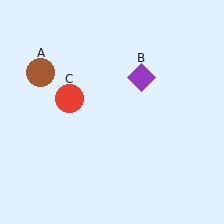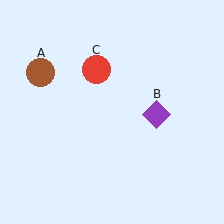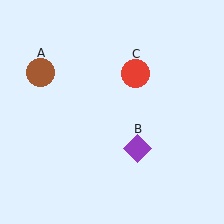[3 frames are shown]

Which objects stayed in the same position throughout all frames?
Brown circle (object A) remained stationary.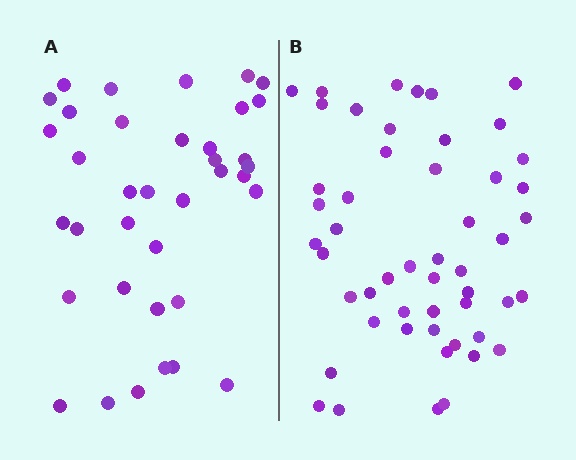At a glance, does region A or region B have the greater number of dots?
Region B (the right region) has more dots.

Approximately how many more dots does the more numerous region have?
Region B has approximately 15 more dots than region A.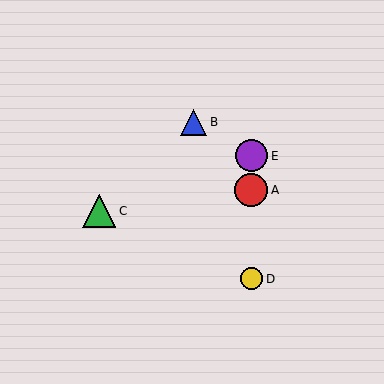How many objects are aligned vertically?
3 objects (A, D, E) are aligned vertically.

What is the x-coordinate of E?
Object E is at x≈251.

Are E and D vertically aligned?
Yes, both are at x≈251.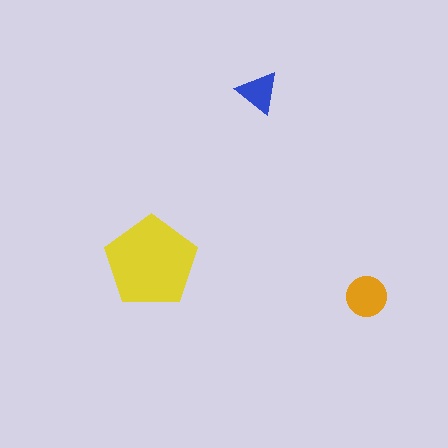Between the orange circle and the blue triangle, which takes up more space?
The orange circle.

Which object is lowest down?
The orange circle is bottommost.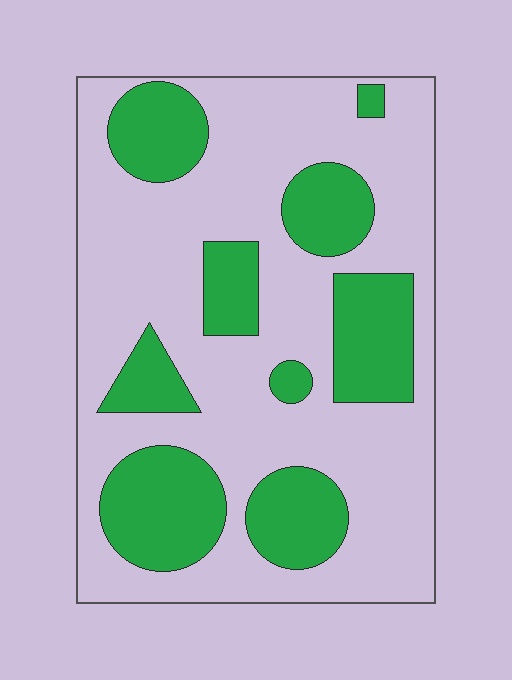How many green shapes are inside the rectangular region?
9.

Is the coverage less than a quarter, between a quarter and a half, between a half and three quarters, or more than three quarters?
Between a quarter and a half.